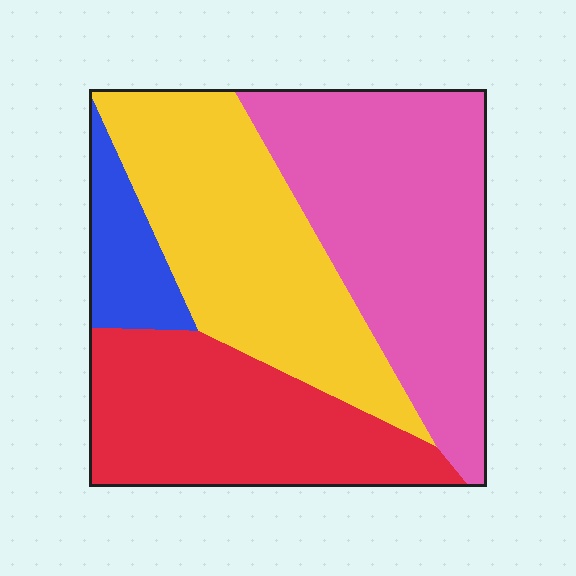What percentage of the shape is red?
Red covers 26% of the shape.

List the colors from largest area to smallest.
From largest to smallest: pink, yellow, red, blue.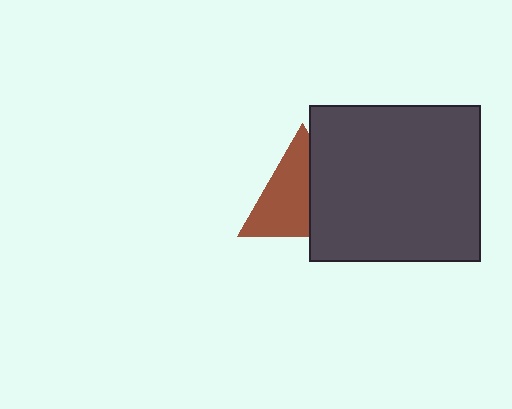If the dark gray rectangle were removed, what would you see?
You would see the complete brown triangle.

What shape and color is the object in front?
The object in front is a dark gray rectangle.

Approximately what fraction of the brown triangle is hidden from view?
Roughly 40% of the brown triangle is hidden behind the dark gray rectangle.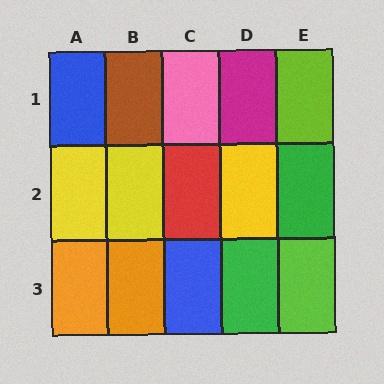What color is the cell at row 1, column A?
Blue.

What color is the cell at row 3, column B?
Orange.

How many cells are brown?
1 cell is brown.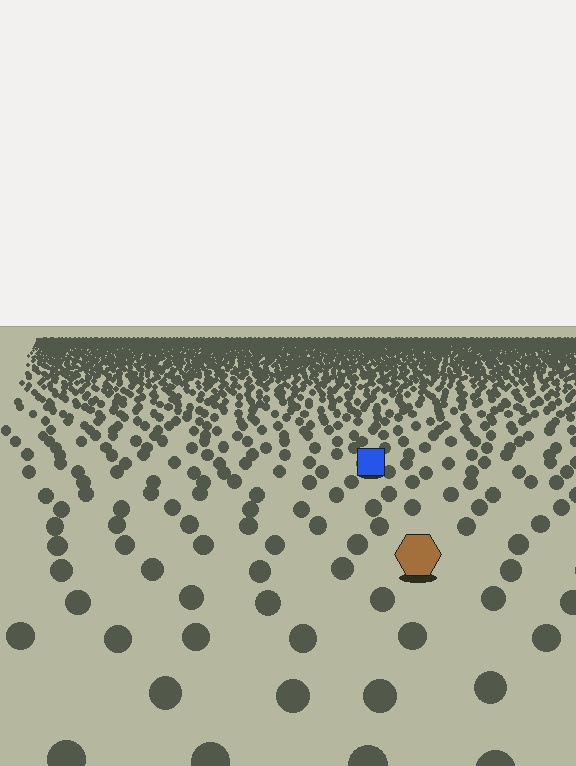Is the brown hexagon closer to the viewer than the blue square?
Yes. The brown hexagon is closer — you can tell from the texture gradient: the ground texture is coarser near it.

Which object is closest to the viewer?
The brown hexagon is closest. The texture marks near it are larger and more spread out.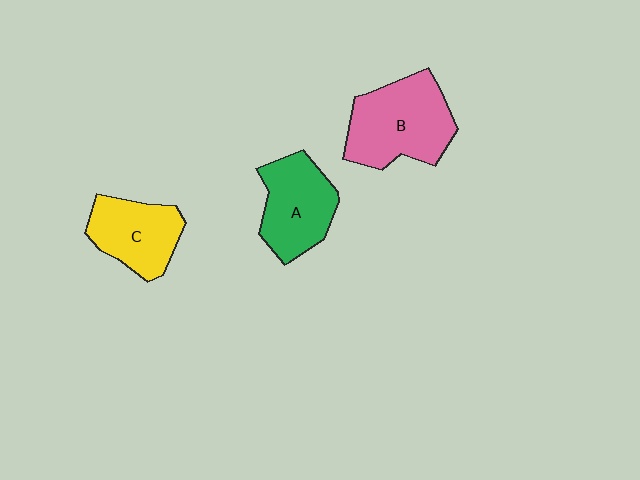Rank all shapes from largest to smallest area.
From largest to smallest: B (pink), A (green), C (yellow).